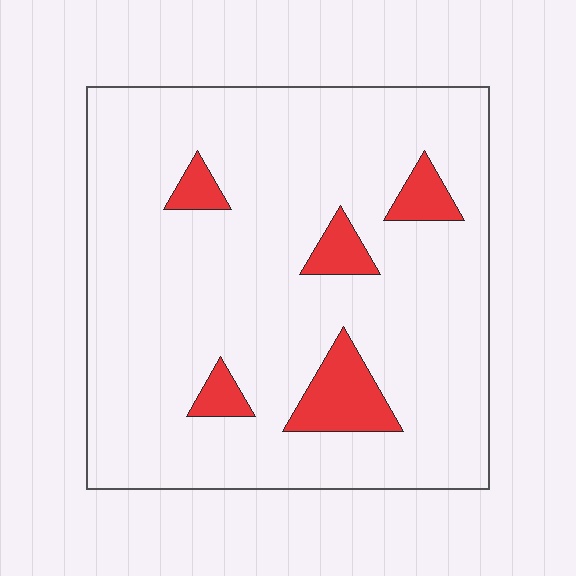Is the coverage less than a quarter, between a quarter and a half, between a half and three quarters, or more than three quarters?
Less than a quarter.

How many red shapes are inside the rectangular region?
5.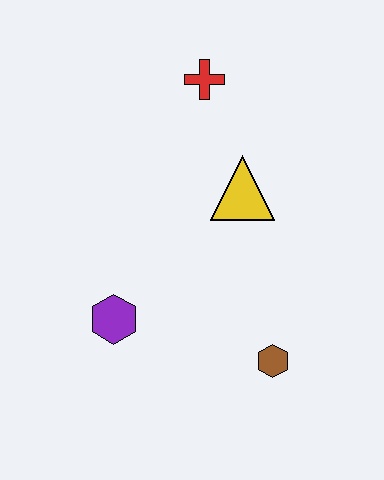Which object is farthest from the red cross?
The brown hexagon is farthest from the red cross.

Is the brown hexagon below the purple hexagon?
Yes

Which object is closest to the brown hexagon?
The purple hexagon is closest to the brown hexagon.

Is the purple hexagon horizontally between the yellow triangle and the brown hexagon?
No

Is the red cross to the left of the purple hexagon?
No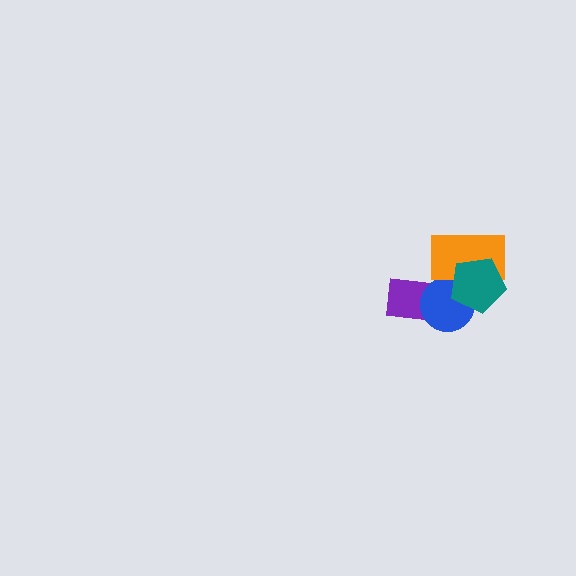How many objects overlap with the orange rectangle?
2 objects overlap with the orange rectangle.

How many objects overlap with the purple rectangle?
1 object overlaps with the purple rectangle.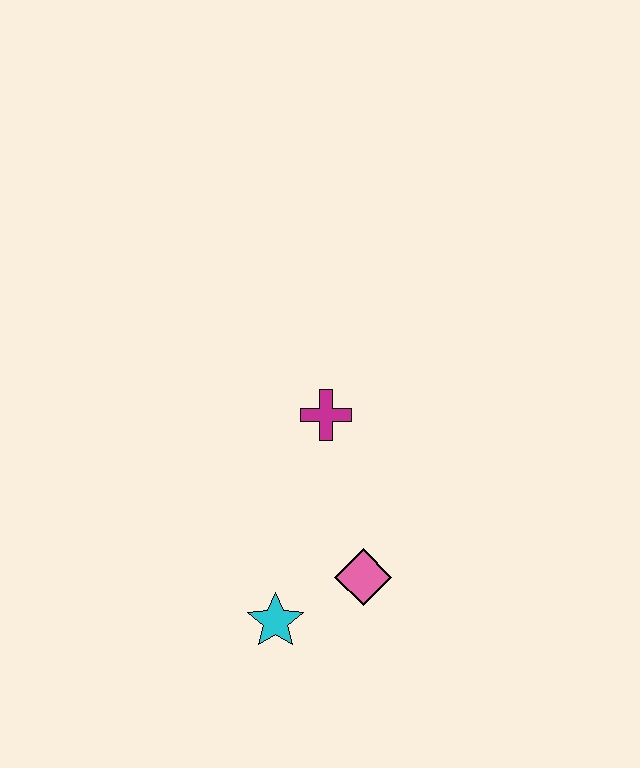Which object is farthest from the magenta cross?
The cyan star is farthest from the magenta cross.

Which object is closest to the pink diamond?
The cyan star is closest to the pink diamond.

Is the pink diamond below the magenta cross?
Yes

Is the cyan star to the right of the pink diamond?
No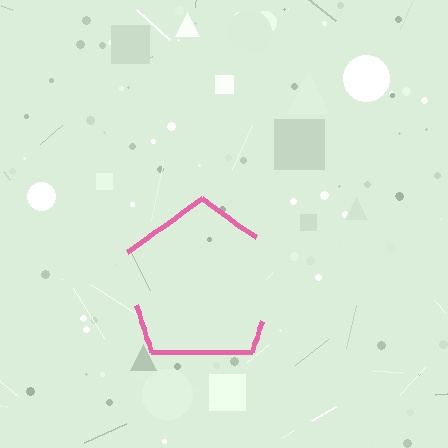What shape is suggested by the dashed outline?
The dashed outline suggests a pentagon.